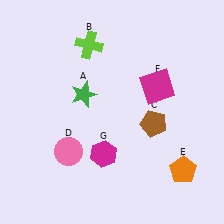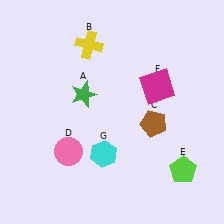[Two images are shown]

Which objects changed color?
B changed from lime to yellow. E changed from orange to lime. G changed from magenta to cyan.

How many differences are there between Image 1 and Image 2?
There are 3 differences between the two images.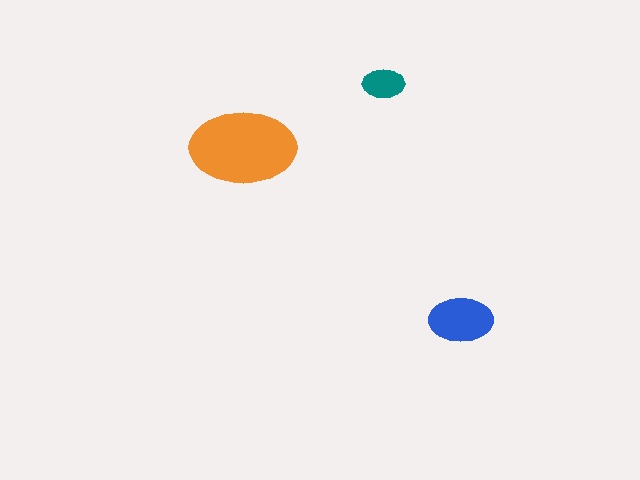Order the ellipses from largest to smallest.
the orange one, the blue one, the teal one.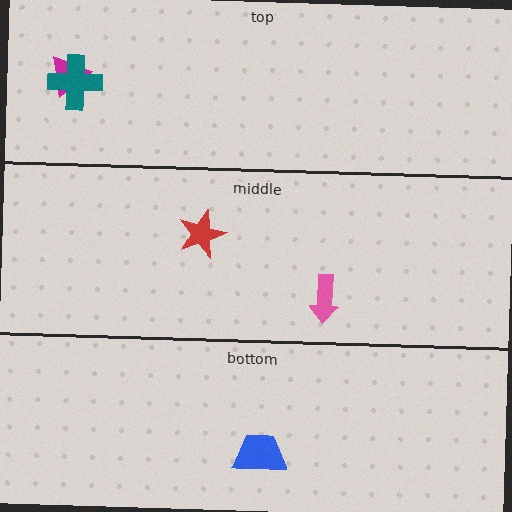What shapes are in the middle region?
The red star, the pink arrow.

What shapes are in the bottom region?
The blue trapezoid.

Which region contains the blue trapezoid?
The bottom region.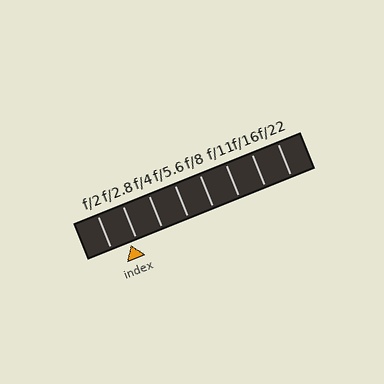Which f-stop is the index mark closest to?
The index mark is closest to f/2.8.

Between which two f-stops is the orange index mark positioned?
The index mark is between f/2 and f/2.8.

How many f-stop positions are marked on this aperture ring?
There are 8 f-stop positions marked.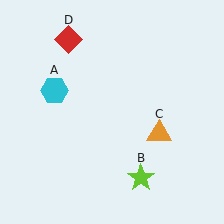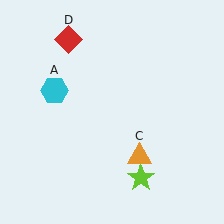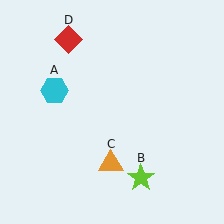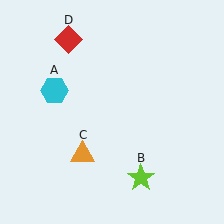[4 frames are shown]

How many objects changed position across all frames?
1 object changed position: orange triangle (object C).